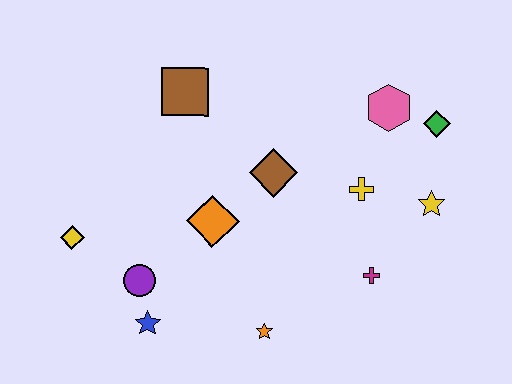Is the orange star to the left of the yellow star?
Yes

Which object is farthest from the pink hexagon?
The yellow diamond is farthest from the pink hexagon.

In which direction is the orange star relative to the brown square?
The orange star is below the brown square.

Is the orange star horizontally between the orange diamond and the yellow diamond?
No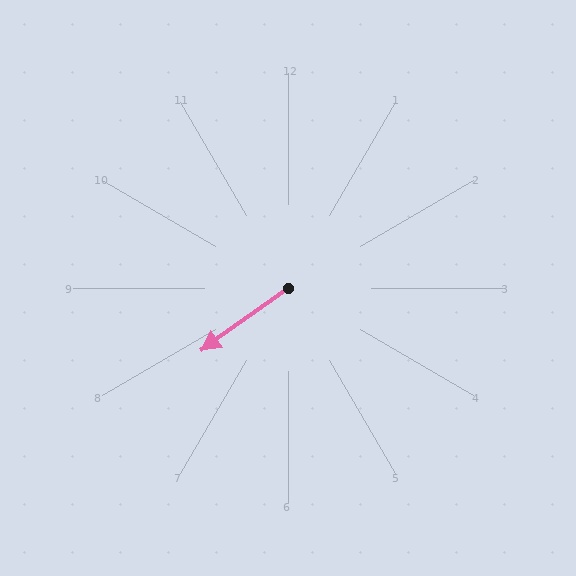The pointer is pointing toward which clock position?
Roughly 8 o'clock.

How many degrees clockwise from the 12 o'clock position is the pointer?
Approximately 234 degrees.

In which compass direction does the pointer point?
Southwest.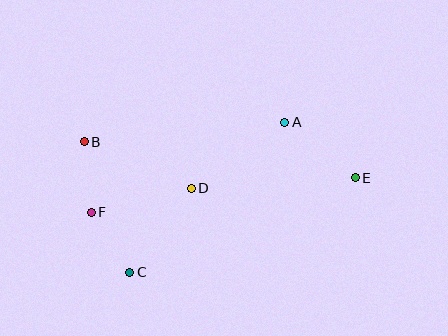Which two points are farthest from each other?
Points B and E are farthest from each other.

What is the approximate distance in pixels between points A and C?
The distance between A and C is approximately 216 pixels.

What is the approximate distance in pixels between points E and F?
The distance between E and F is approximately 267 pixels.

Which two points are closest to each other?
Points B and F are closest to each other.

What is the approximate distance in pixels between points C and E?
The distance between C and E is approximately 245 pixels.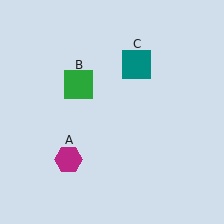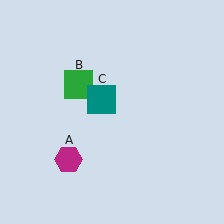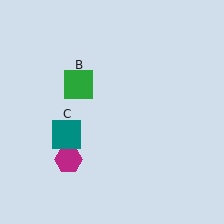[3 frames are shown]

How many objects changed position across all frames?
1 object changed position: teal square (object C).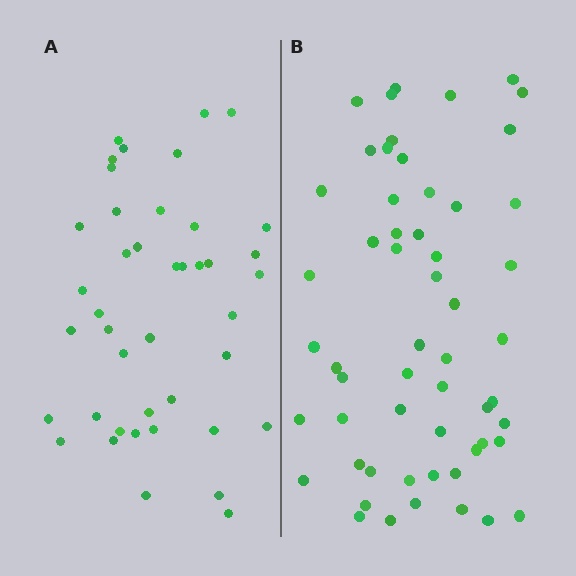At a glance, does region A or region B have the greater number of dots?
Region B (the right region) has more dots.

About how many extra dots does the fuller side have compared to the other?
Region B has approximately 15 more dots than region A.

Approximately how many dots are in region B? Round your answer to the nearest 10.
About 60 dots. (The exact count is 56, which rounds to 60.)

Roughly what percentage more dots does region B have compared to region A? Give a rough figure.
About 35% more.